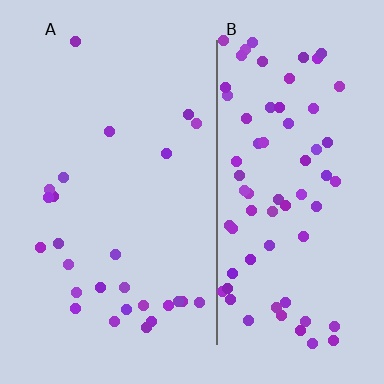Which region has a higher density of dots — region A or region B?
B (the right).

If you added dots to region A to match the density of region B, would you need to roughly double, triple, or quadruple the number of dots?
Approximately triple.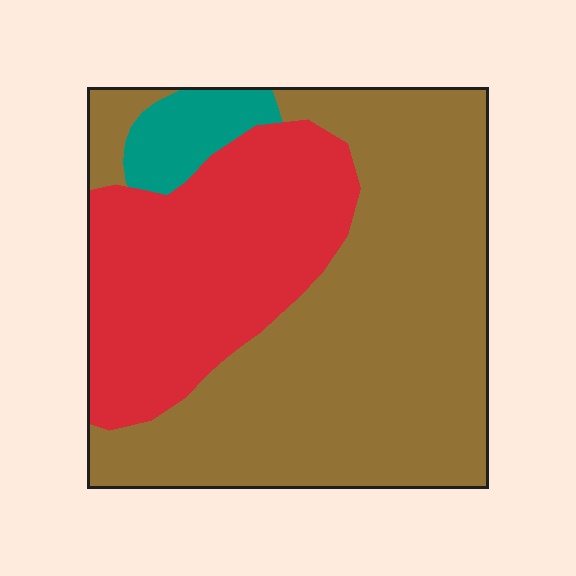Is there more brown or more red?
Brown.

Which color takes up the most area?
Brown, at roughly 60%.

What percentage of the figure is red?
Red takes up about one third (1/3) of the figure.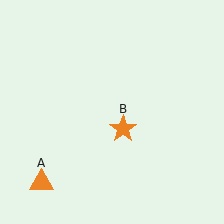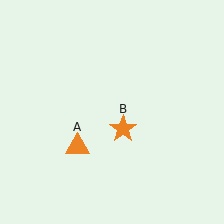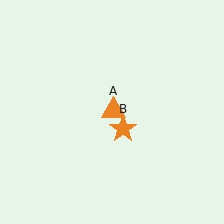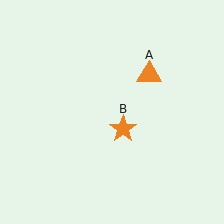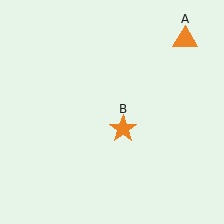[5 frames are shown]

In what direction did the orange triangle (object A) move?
The orange triangle (object A) moved up and to the right.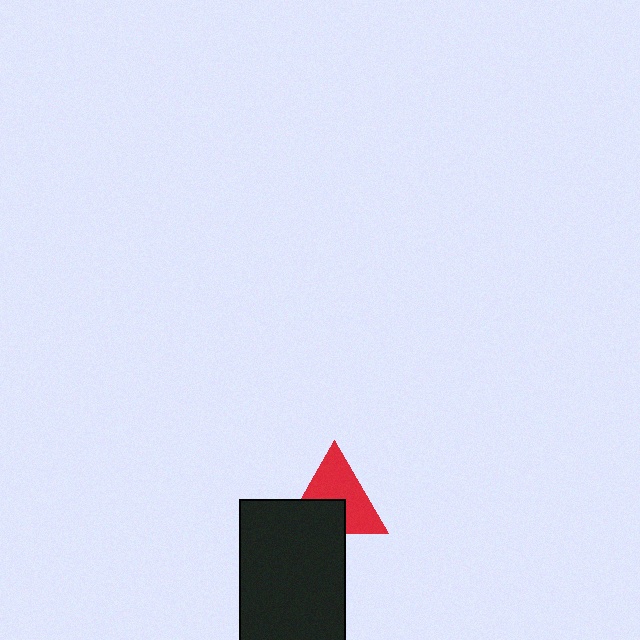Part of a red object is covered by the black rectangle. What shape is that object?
It is a triangle.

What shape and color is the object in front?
The object in front is a black rectangle.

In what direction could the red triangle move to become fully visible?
The red triangle could move up. That would shift it out from behind the black rectangle entirely.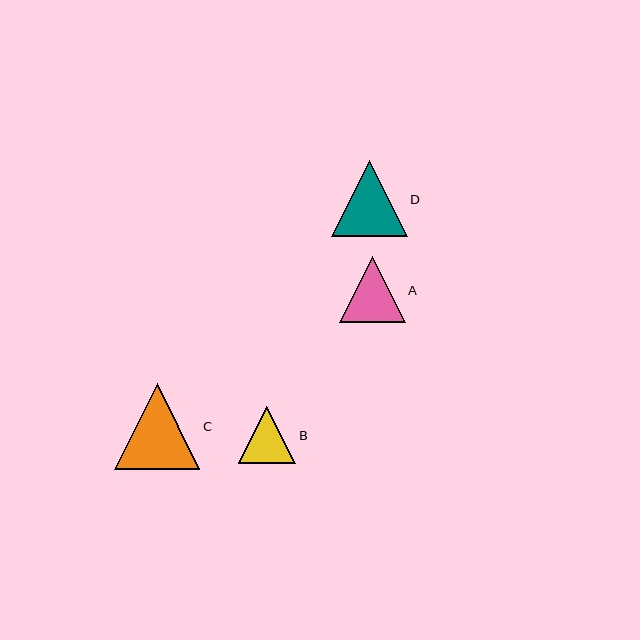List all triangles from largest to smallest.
From largest to smallest: C, D, A, B.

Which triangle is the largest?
Triangle C is the largest with a size of approximately 86 pixels.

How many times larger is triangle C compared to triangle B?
Triangle C is approximately 1.5 times the size of triangle B.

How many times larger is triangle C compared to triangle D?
Triangle C is approximately 1.1 times the size of triangle D.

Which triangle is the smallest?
Triangle B is the smallest with a size of approximately 57 pixels.